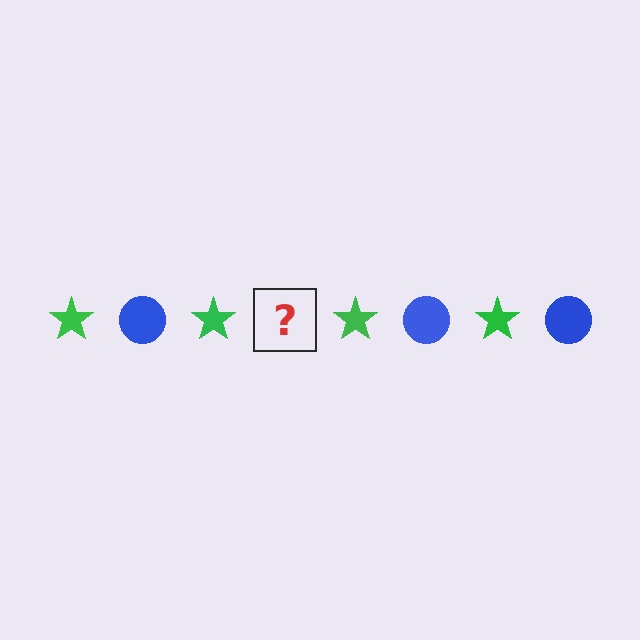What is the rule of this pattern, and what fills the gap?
The rule is that the pattern alternates between green star and blue circle. The gap should be filled with a blue circle.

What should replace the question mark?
The question mark should be replaced with a blue circle.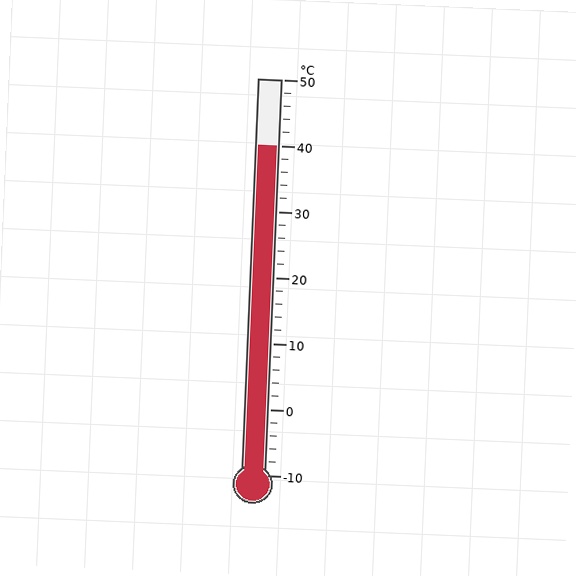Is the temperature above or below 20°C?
The temperature is above 20°C.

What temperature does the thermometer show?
The thermometer shows approximately 40°C.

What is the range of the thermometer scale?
The thermometer scale ranges from -10°C to 50°C.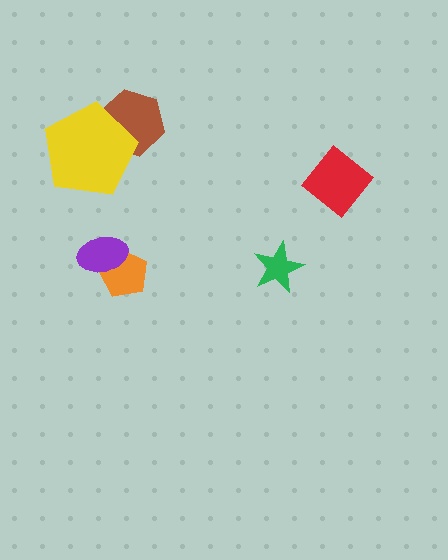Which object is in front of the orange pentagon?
The purple ellipse is in front of the orange pentagon.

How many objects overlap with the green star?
0 objects overlap with the green star.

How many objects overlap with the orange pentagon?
1 object overlaps with the orange pentagon.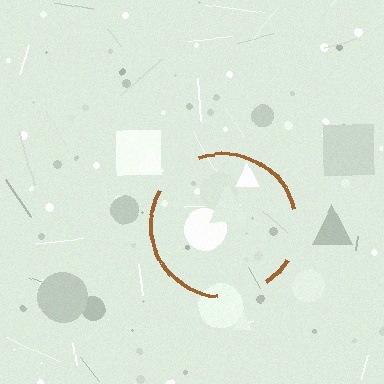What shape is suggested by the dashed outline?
The dashed outline suggests a circle.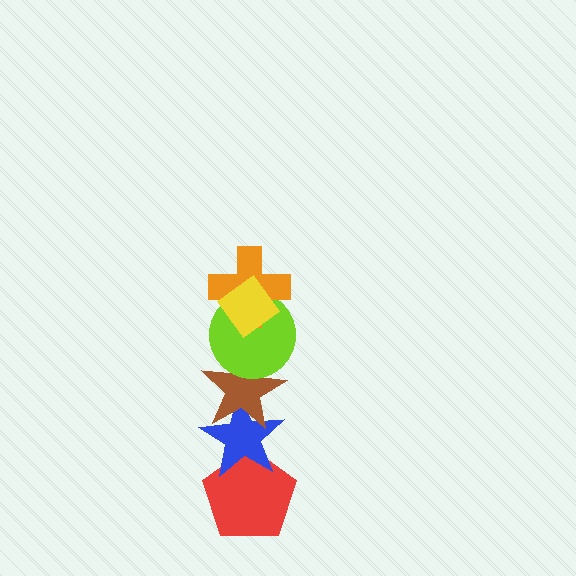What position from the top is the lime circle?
The lime circle is 3rd from the top.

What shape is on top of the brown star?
The lime circle is on top of the brown star.